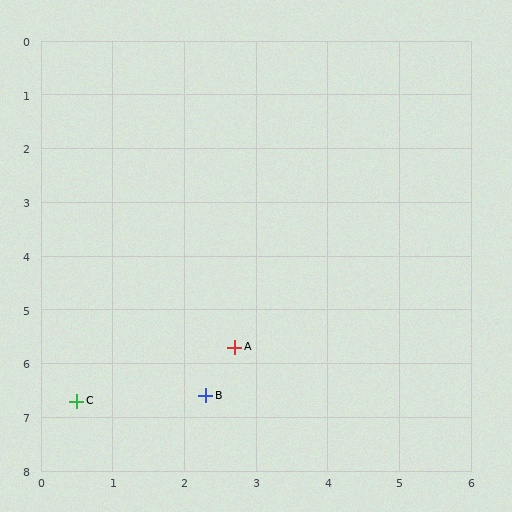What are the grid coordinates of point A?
Point A is at approximately (2.7, 5.7).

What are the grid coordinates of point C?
Point C is at approximately (0.5, 6.7).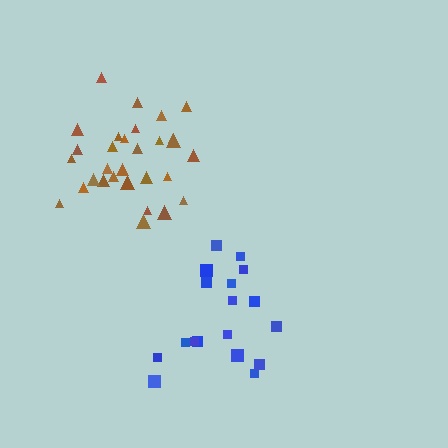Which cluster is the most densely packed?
Brown.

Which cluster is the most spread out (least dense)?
Blue.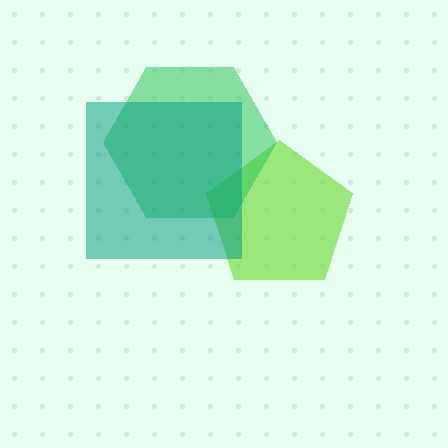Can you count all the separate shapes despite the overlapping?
Yes, there are 3 separate shapes.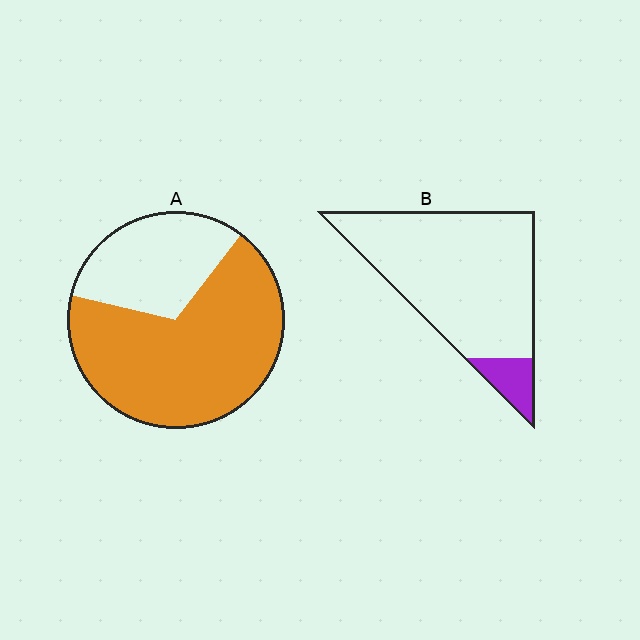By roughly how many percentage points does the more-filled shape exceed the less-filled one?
By roughly 60 percentage points (A over B).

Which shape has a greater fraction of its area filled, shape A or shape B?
Shape A.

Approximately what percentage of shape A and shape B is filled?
A is approximately 70% and B is approximately 10%.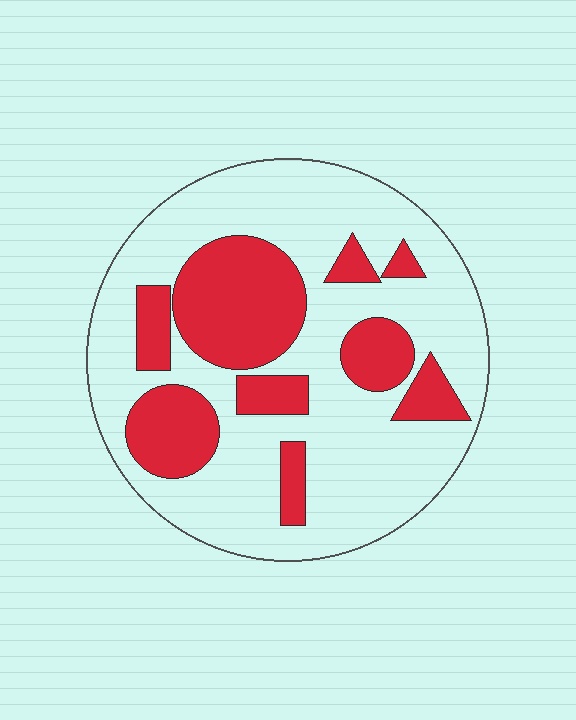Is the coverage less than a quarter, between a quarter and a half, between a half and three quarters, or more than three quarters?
Between a quarter and a half.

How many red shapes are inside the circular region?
9.